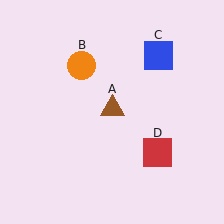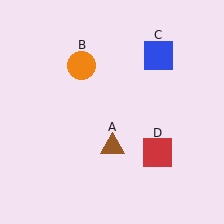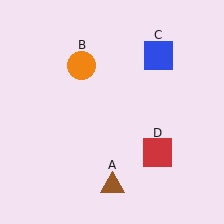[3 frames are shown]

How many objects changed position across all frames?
1 object changed position: brown triangle (object A).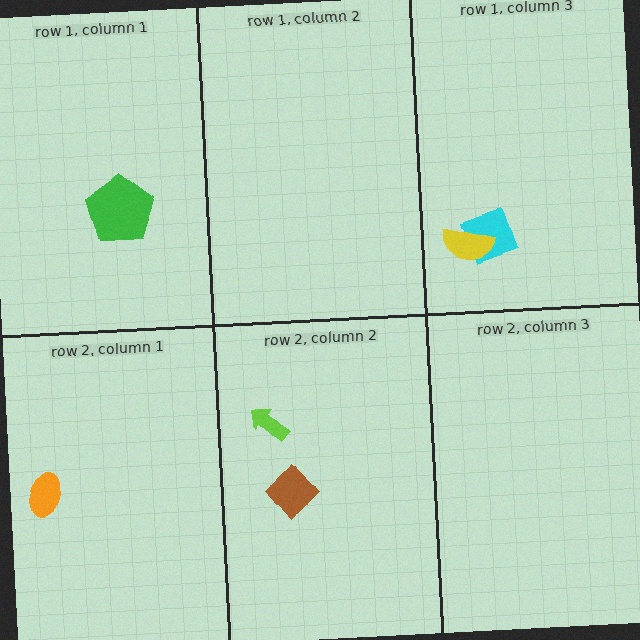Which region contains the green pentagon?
The row 1, column 1 region.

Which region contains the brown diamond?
The row 2, column 2 region.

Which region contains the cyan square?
The row 1, column 3 region.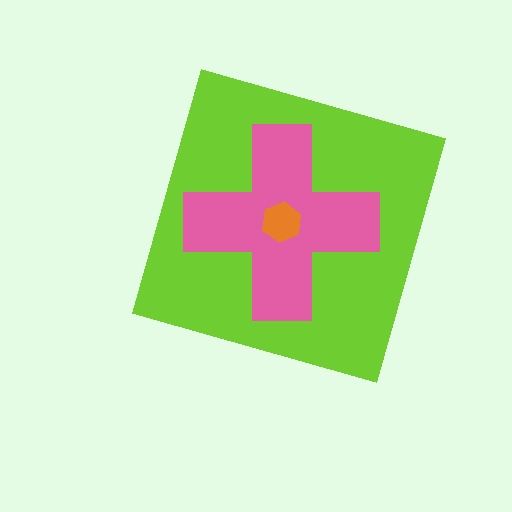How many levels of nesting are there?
3.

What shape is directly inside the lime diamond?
The pink cross.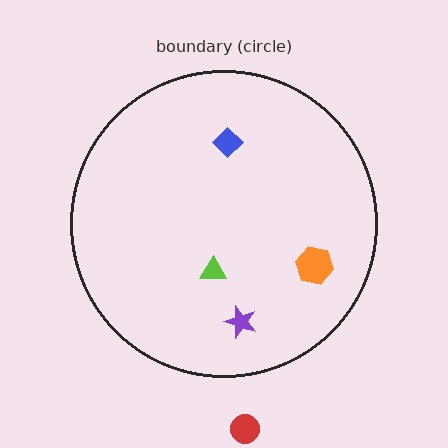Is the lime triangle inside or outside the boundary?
Inside.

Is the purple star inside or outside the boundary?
Inside.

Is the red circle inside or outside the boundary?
Outside.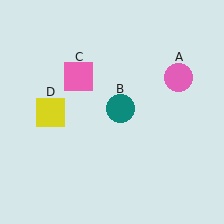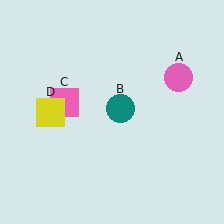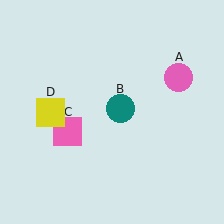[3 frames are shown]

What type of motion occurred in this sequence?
The pink square (object C) rotated counterclockwise around the center of the scene.